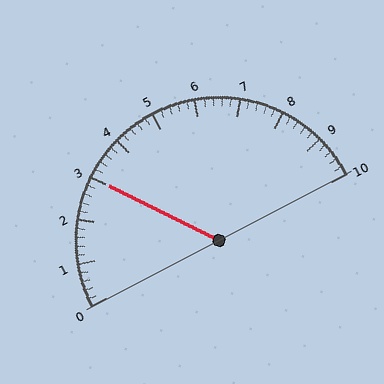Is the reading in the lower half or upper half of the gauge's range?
The reading is in the lower half of the range (0 to 10).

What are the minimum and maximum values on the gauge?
The gauge ranges from 0 to 10.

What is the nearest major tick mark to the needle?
The nearest major tick mark is 3.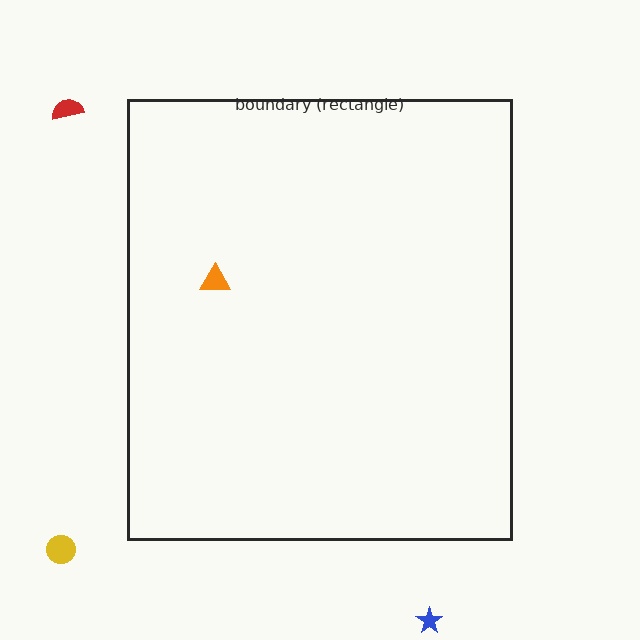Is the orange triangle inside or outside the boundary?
Inside.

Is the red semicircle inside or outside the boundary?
Outside.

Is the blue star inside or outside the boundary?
Outside.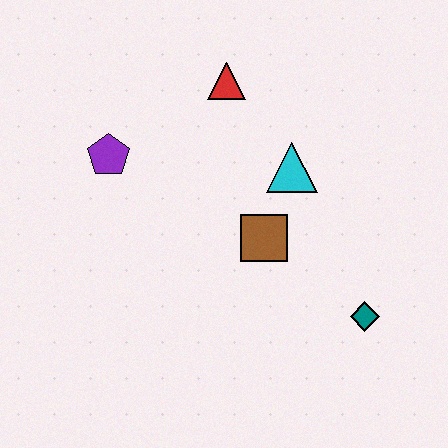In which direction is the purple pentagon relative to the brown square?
The purple pentagon is to the left of the brown square.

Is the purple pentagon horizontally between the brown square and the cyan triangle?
No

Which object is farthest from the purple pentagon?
The teal diamond is farthest from the purple pentagon.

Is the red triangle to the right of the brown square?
No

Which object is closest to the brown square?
The cyan triangle is closest to the brown square.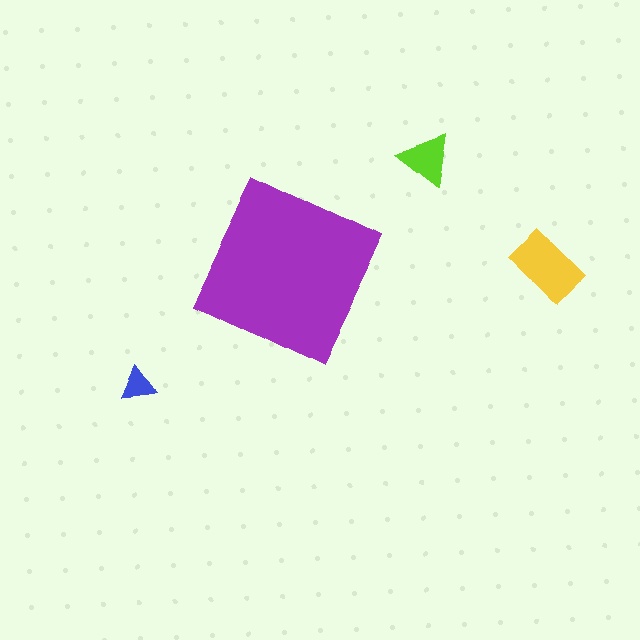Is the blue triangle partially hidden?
No, the blue triangle is fully visible.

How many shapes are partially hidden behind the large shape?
0 shapes are partially hidden.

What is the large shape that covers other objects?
A purple diamond.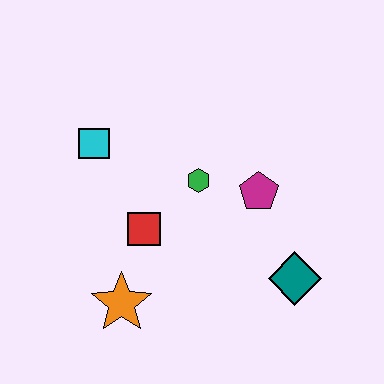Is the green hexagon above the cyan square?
No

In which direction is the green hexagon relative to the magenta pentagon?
The green hexagon is to the left of the magenta pentagon.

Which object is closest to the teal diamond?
The magenta pentagon is closest to the teal diamond.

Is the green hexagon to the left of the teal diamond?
Yes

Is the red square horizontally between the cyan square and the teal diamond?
Yes